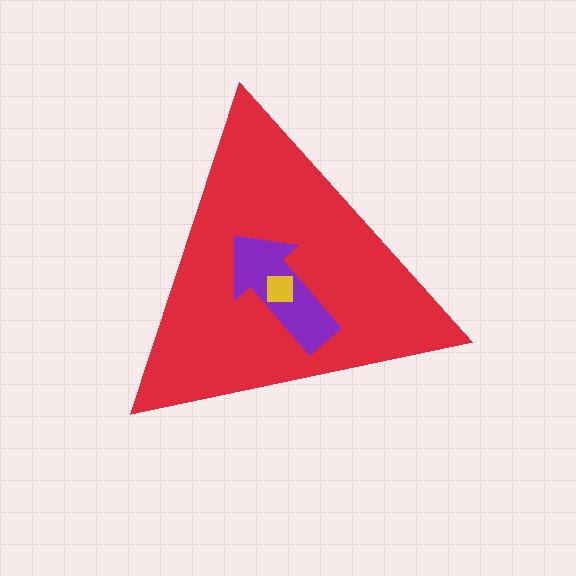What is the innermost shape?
The yellow square.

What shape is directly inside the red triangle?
The purple arrow.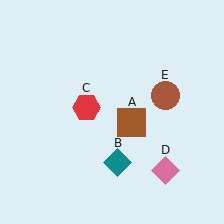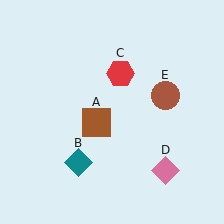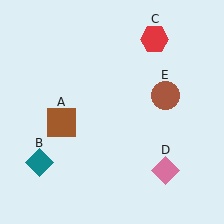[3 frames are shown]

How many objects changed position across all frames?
3 objects changed position: brown square (object A), teal diamond (object B), red hexagon (object C).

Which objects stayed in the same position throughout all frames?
Pink diamond (object D) and brown circle (object E) remained stationary.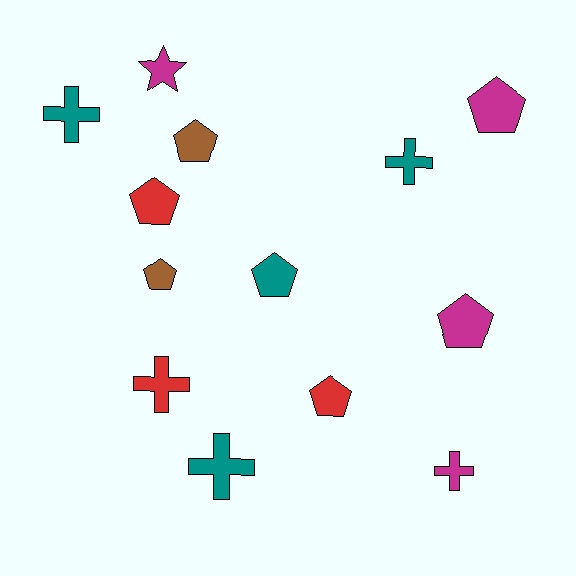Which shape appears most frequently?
Pentagon, with 7 objects.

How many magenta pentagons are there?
There are 2 magenta pentagons.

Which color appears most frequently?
Teal, with 4 objects.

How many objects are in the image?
There are 13 objects.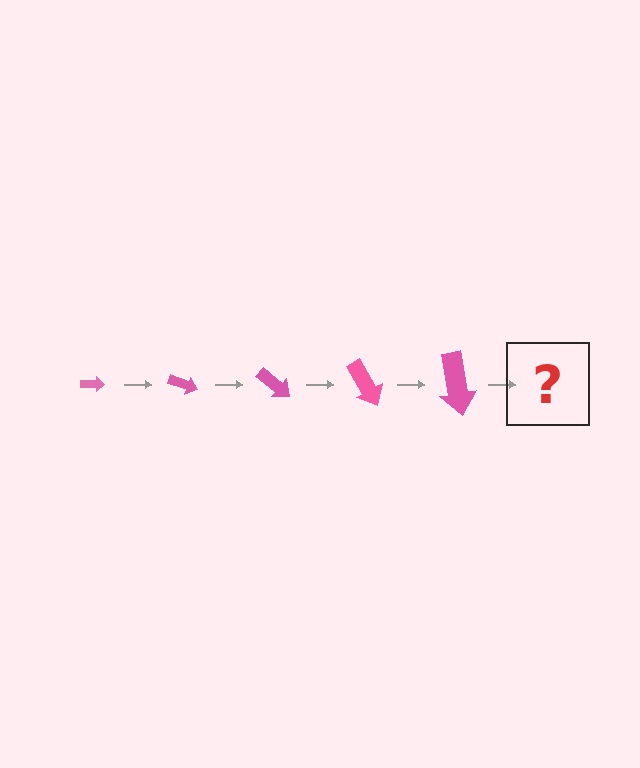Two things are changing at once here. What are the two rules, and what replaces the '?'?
The two rules are that the arrow grows larger each step and it rotates 20 degrees each step. The '?' should be an arrow, larger than the previous one and rotated 100 degrees from the start.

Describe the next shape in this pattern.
It should be an arrow, larger than the previous one and rotated 100 degrees from the start.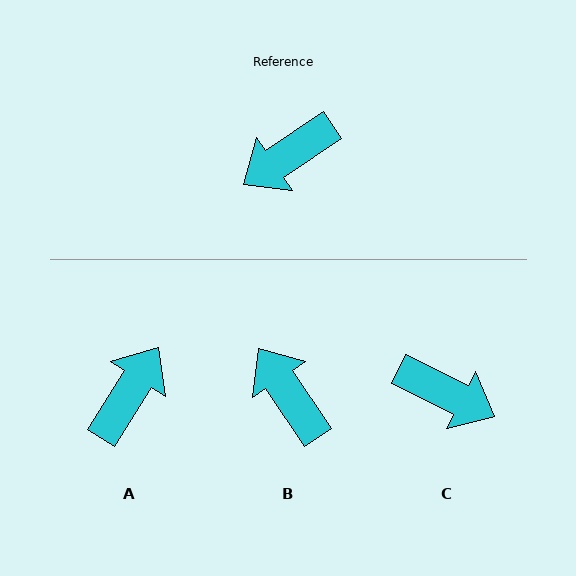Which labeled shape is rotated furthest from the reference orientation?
A, about 156 degrees away.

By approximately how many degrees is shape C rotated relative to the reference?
Approximately 120 degrees counter-clockwise.